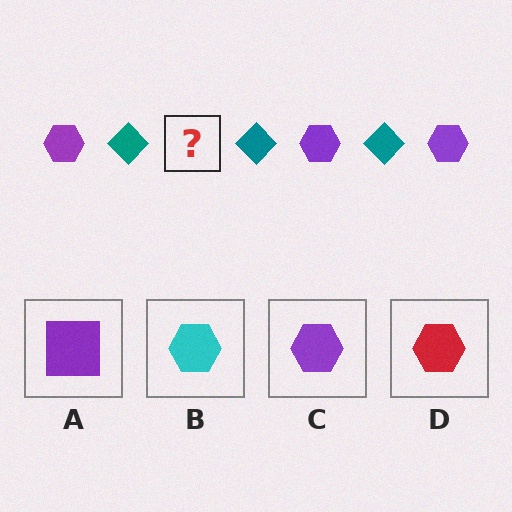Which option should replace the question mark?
Option C.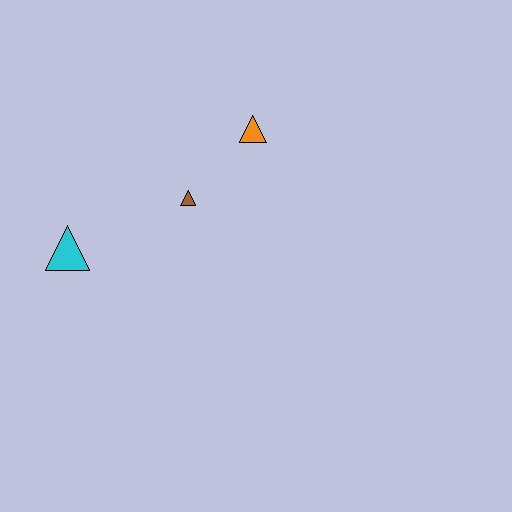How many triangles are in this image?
There are 3 triangles.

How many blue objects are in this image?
There are no blue objects.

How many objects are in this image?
There are 3 objects.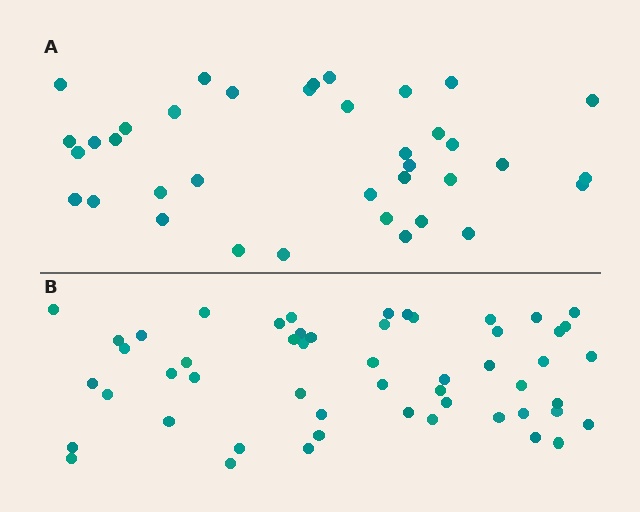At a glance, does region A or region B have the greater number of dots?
Region B (the bottom region) has more dots.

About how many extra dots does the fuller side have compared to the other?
Region B has approximately 15 more dots than region A.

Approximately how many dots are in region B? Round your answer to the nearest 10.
About 50 dots. (The exact count is 53, which rounds to 50.)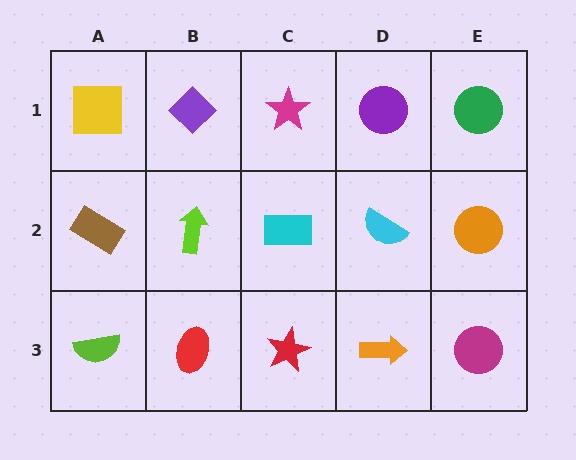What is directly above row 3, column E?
An orange circle.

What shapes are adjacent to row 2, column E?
A green circle (row 1, column E), a magenta circle (row 3, column E), a cyan semicircle (row 2, column D).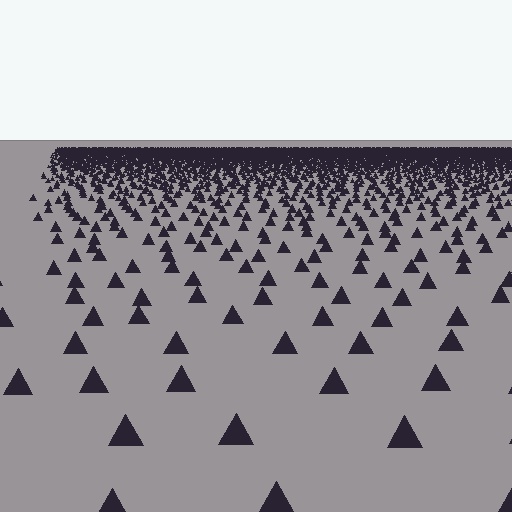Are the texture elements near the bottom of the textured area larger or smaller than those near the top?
Larger. Near the bottom, elements are closer to the viewer and appear at a bigger on-screen size.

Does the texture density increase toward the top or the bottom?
Density increases toward the top.